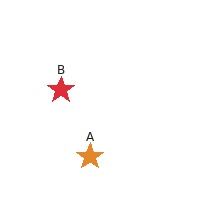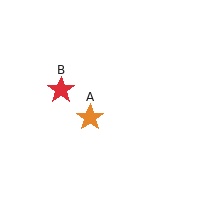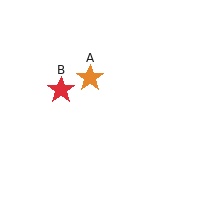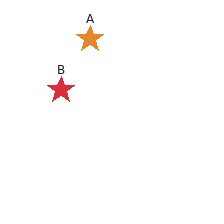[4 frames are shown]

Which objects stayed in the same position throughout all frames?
Red star (object B) remained stationary.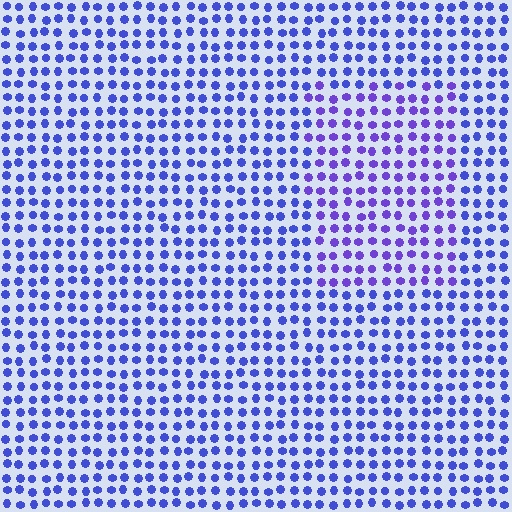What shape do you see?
I see a rectangle.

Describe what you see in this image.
The image is filled with small blue elements in a uniform arrangement. A rectangle-shaped region is visible where the elements are tinted to a slightly different hue, forming a subtle color boundary.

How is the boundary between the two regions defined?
The boundary is defined purely by a slight shift in hue (about 25 degrees). Spacing, size, and orientation are identical on both sides.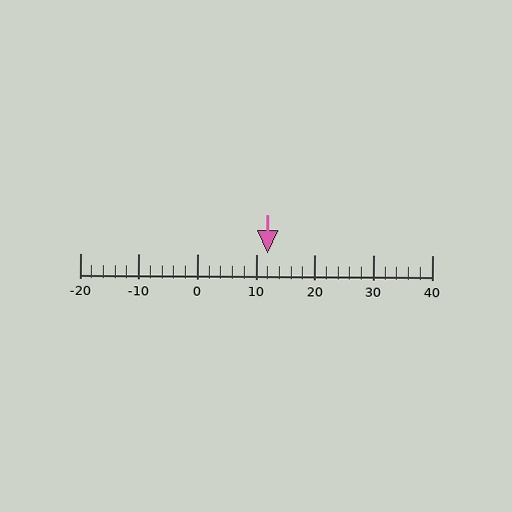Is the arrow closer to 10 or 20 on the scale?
The arrow is closer to 10.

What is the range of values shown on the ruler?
The ruler shows values from -20 to 40.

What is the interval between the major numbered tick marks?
The major tick marks are spaced 10 units apart.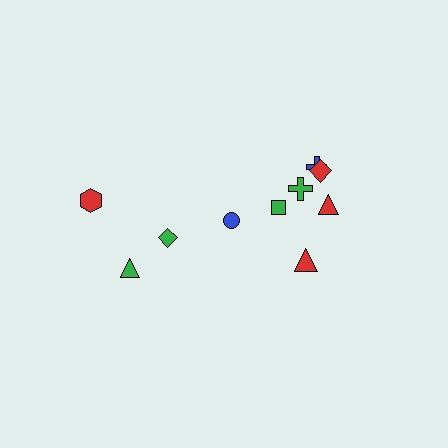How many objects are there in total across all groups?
There are 10 objects.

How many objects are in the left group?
There are 3 objects.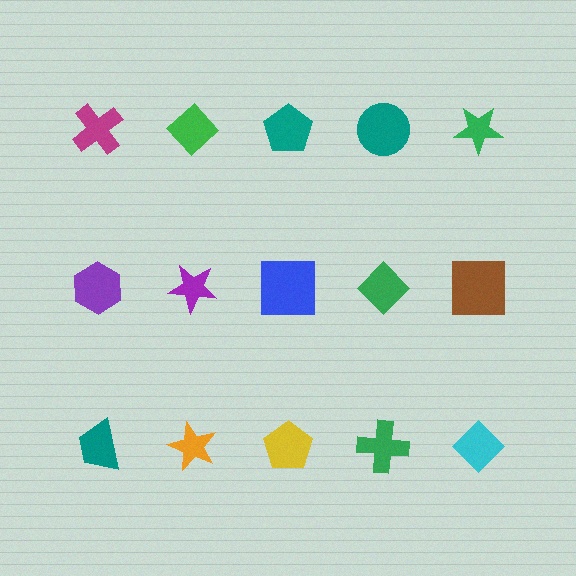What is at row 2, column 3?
A blue square.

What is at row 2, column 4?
A green diamond.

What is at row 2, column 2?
A purple star.